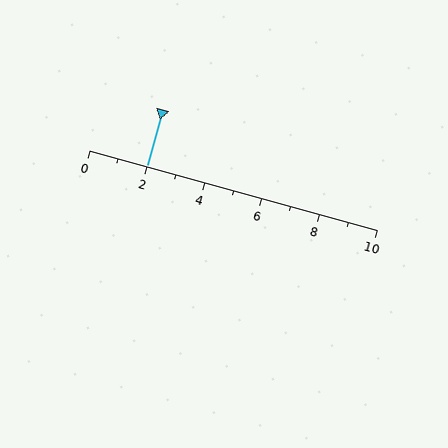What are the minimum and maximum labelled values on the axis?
The axis runs from 0 to 10.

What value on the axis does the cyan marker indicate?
The marker indicates approximately 2.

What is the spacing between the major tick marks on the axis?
The major ticks are spaced 2 apart.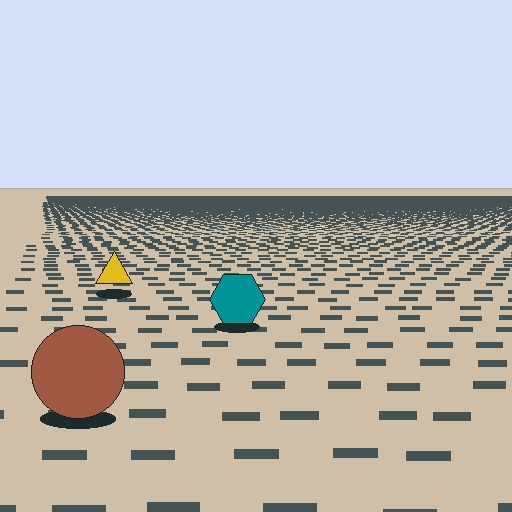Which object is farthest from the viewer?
The yellow triangle is farthest from the viewer. It appears smaller and the ground texture around it is denser.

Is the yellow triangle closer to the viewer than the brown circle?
No. The brown circle is closer — you can tell from the texture gradient: the ground texture is coarser near it.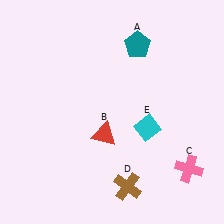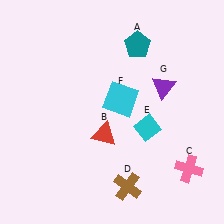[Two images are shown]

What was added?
A cyan square (F), a purple triangle (G) were added in Image 2.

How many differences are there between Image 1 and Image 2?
There are 2 differences between the two images.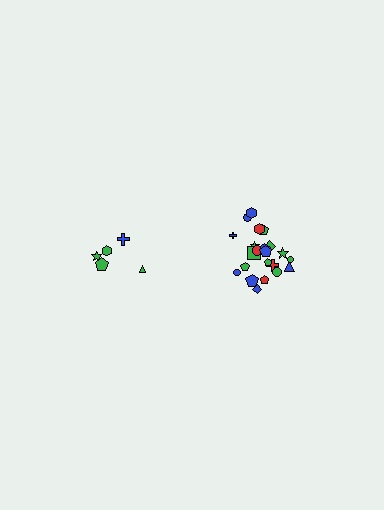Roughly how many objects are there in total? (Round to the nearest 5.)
Roughly 25 objects in total.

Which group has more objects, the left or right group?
The right group.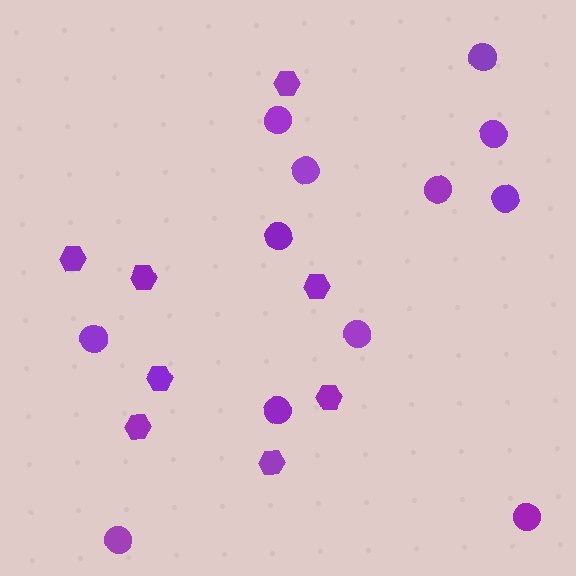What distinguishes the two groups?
There are 2 groups: one group of circles (12) and one group of hexagons (8).